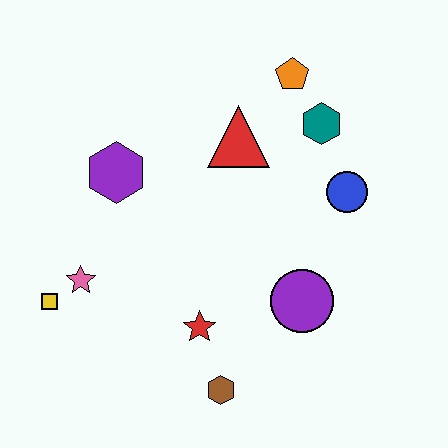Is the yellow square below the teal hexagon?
Yes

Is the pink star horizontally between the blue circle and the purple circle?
No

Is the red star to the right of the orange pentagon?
No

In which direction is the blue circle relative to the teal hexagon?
The blue circle is below the teal hexagon.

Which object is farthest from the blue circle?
The yellow square is farthest from the blue circle.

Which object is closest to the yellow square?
The pink star is closest to the yellow square.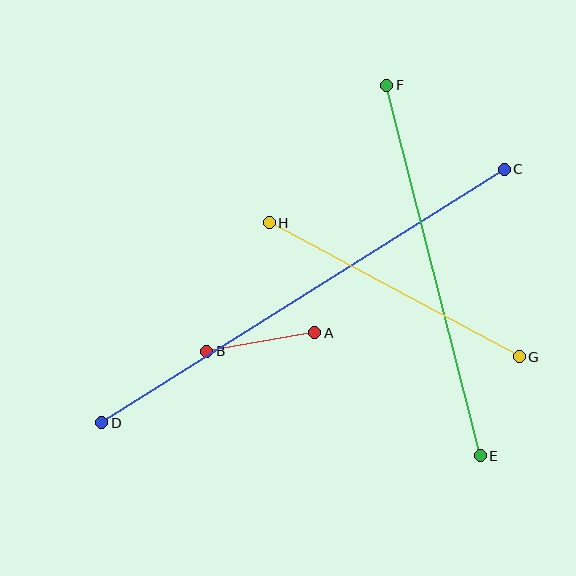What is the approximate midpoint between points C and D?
The midpoint is at approximately (303, 296) pixels.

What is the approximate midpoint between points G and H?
The midpoint is at approximately (394, 290) pixels.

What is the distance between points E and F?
The distance is approximately 382 pixels.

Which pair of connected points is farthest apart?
Points C and D are farthest apart.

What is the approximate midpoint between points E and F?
The midpoint is at approximately (434, 270) pixels.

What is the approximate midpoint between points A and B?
The midpoint is at approximately (261, 342) pixels.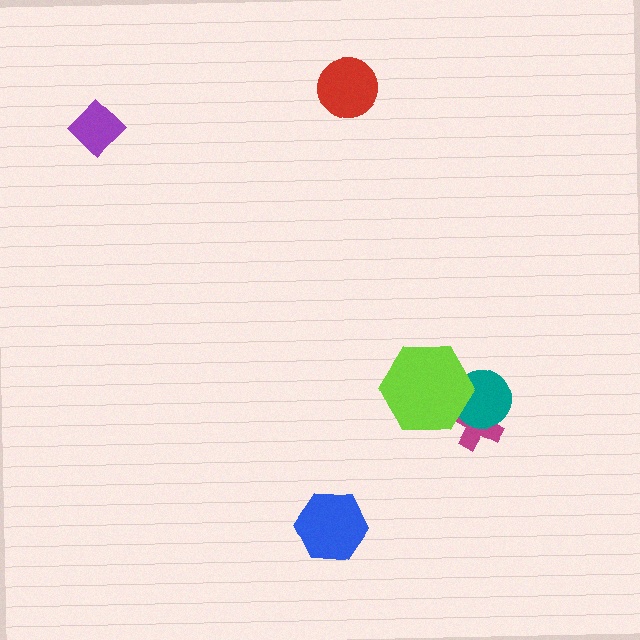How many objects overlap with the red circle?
0 objects overlap with the red circle.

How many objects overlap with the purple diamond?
0 objects overlap with the purple diamond.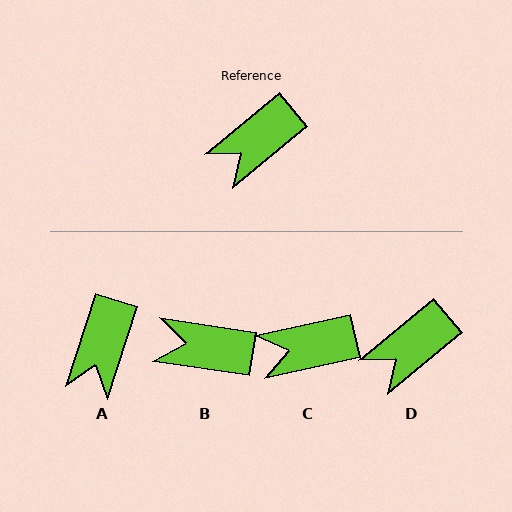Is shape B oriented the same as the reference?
No, it is off by about 48 degrees.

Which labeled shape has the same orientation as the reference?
D.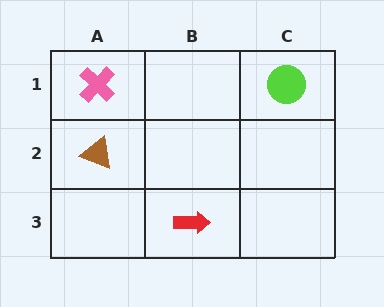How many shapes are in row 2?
1 shape.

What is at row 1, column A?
A pink cross.